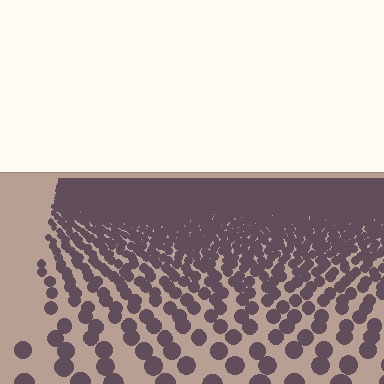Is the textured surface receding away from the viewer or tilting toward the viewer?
The surface is receding away from the viewer. Texture elements get smaller and denser toward the top.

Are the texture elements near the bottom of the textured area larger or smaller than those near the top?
Larger. Near the bottom, elements are closer to the viewer and appear at a bigger on-screen size.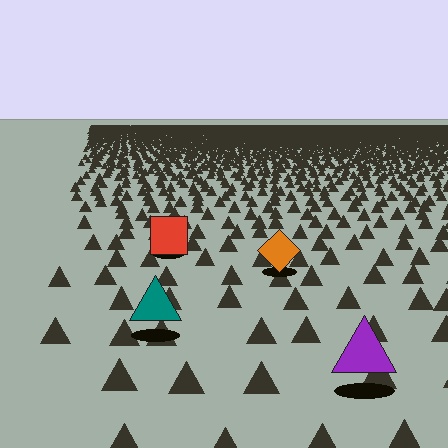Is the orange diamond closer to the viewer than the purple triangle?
No. The purple triangle is closer — you can tell from the texture gradient: the ground texture is coarser near it.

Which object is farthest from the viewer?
The red square is farthest from the viewer. It appears smaller and the ground texture around it is denser.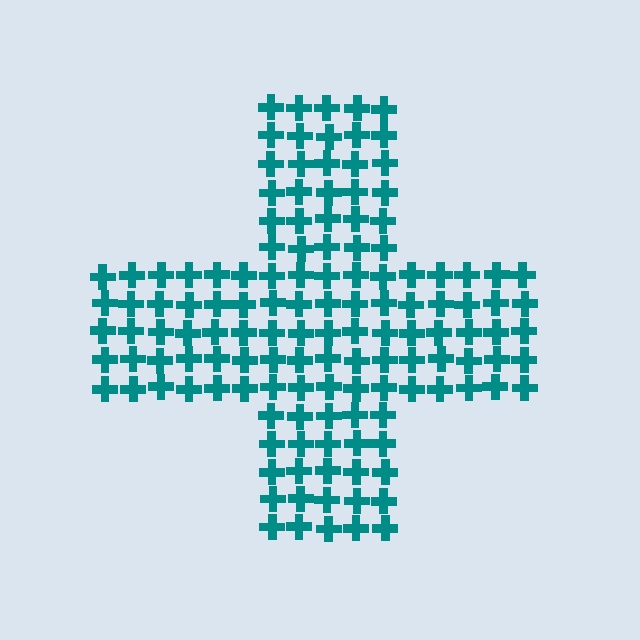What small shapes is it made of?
It is made of small crosses.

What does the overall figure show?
The overall figure shows a cross.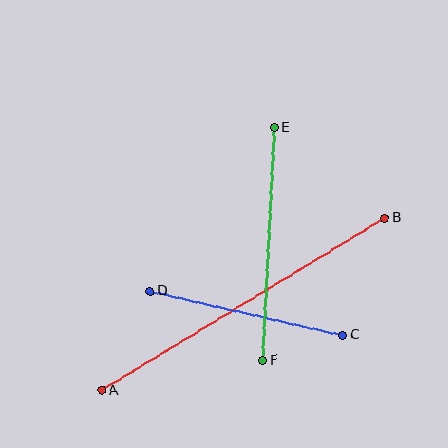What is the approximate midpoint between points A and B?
The midpoint is at approximately (243, 304) pixels.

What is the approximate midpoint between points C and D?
The midpoint is at approximately (247, 313) pixels.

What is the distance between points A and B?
The distance is approximately 332 pixels.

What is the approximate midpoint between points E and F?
The midpoint is at approximately (269, 244) pixels.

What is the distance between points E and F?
The distance is approximately 233 pixels.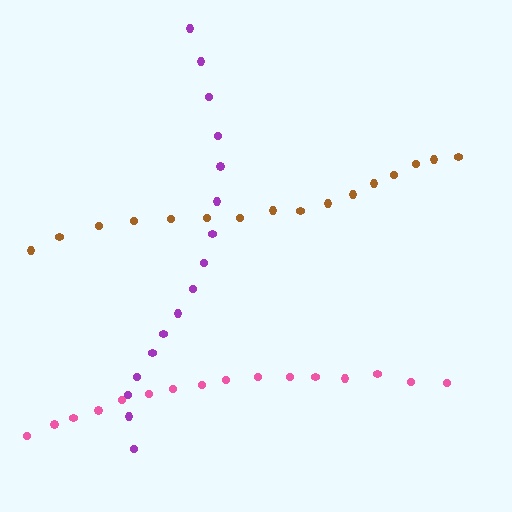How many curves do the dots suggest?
There are 3 distinct paths.